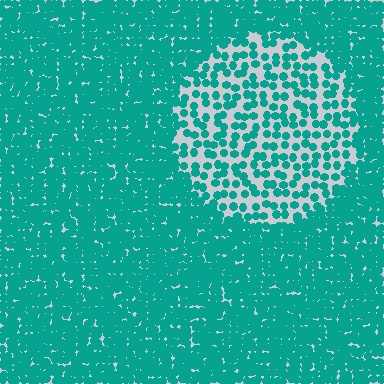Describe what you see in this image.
The image contains small teal elements arranged at two different densities. A circle-shaped region is visible where the elements are less densely packed than the surrounding area.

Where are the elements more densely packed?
The elements are more densely packed outside the circle boundary.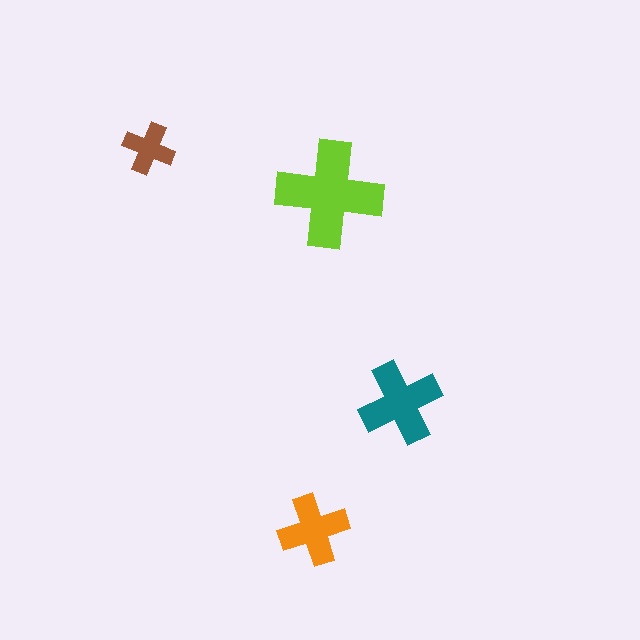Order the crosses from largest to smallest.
the lime one, the teal one, the orange one, the brown one.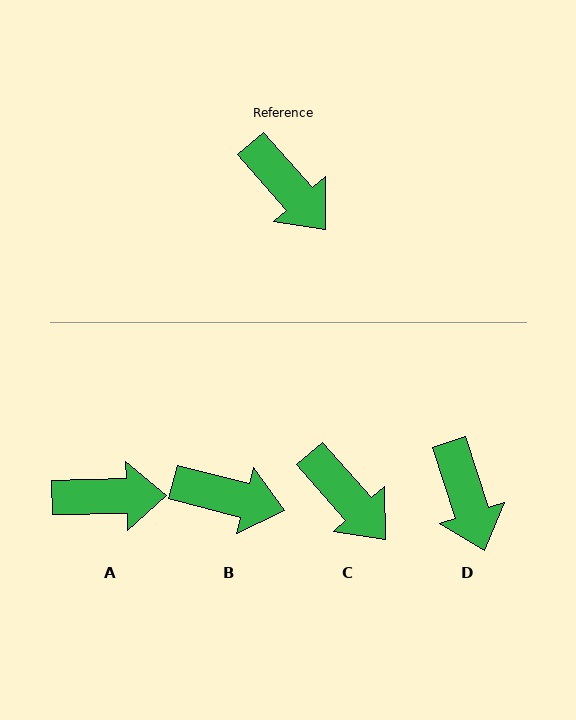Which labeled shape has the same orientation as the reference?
C.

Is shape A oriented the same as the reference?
No, it is off by about 50 degrees.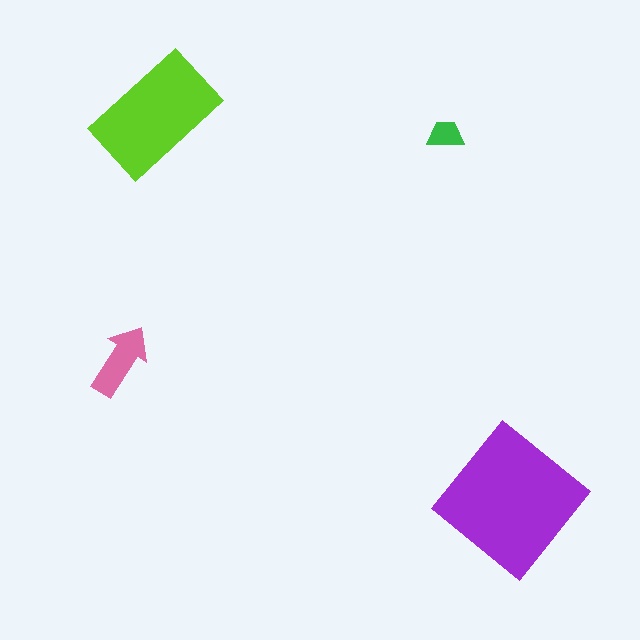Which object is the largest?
The purple diamond.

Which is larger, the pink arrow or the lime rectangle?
The lime rectangle.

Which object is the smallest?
The green trapezoid.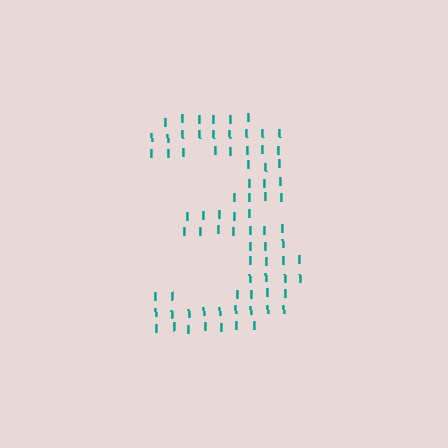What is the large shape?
The large shape is the digit 3.